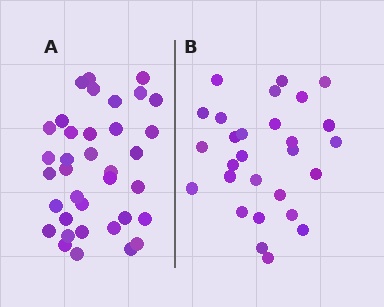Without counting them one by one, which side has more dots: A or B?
Region A (the left region) has more dots.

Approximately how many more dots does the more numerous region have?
Region A has roughly 8 or so more dots than region B.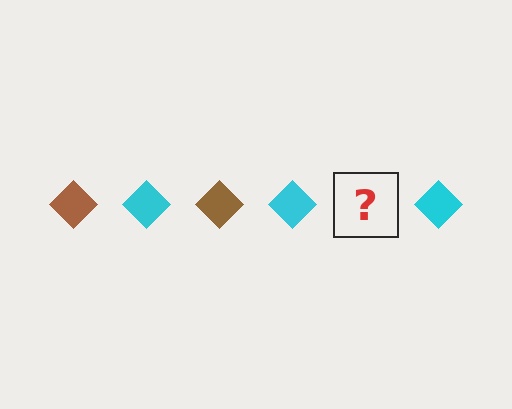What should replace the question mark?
The question mark should be replaced with a brown diamond.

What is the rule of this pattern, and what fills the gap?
The rule is that the pattern cycles through brown, cyan diamonds. The gap should be filled with a brown diamond.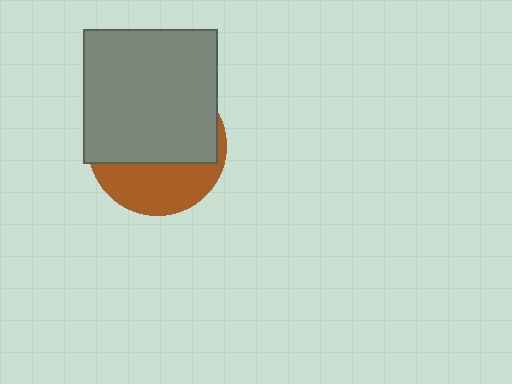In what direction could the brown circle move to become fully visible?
The brown circle could move down. That would shift it out from behind the gray square entirely.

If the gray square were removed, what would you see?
You would see the complete brown circle.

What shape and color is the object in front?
The object in front is a gray square.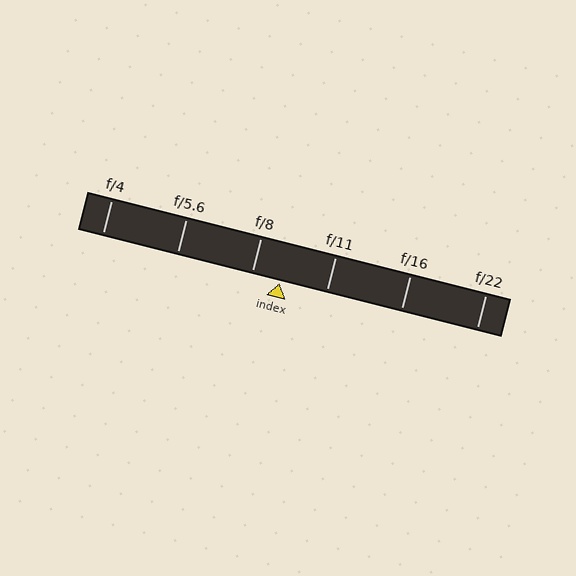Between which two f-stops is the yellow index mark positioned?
The index mark is between f/8 and f/11.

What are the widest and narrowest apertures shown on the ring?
The widest aperture shown is f/4 and the narrowest is f/22.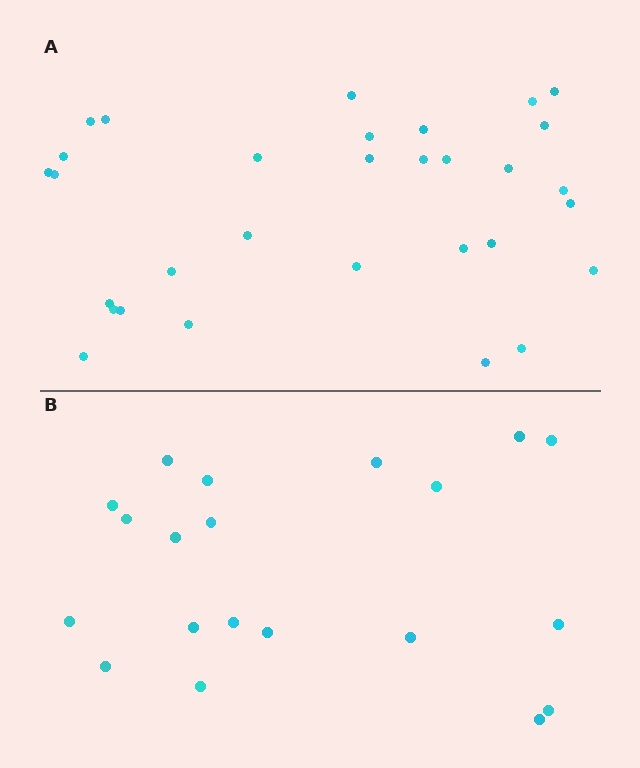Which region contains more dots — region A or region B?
Region A (the top region) has more dots.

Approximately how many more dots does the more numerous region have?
Region A has roughly 12 or so more dots than region B.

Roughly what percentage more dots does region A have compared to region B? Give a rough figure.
About 55% more.